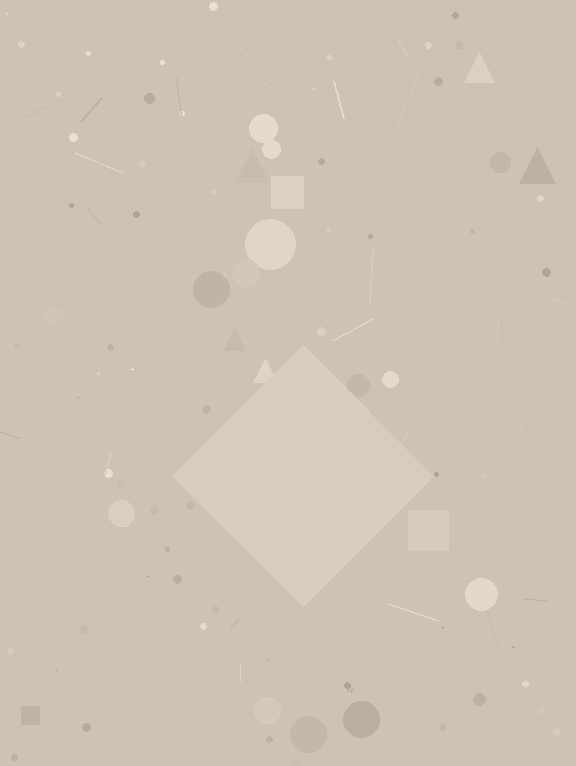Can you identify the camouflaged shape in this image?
The camouflaged shape is a diamond.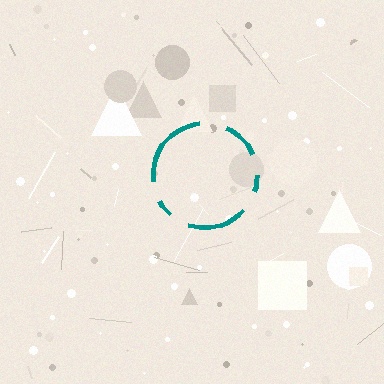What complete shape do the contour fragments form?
The contour fragments form a circle.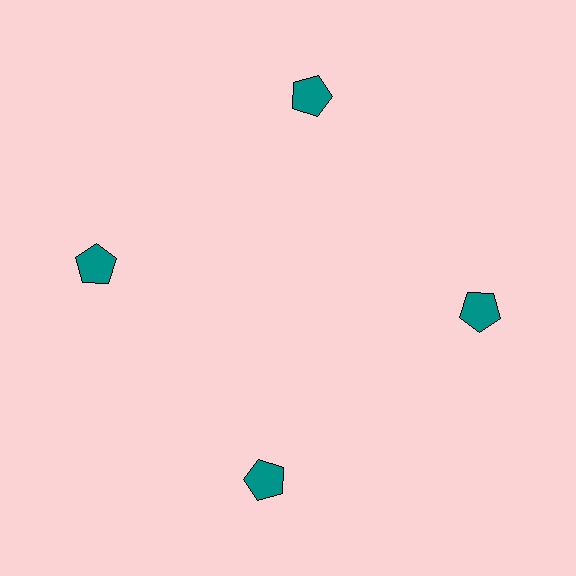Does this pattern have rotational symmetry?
Yes, this pattern has 4-fold rotational symmetry. It looks the same after rotating 90 degrees around the center.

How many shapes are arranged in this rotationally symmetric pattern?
There are 4 shapes, arranged in 4 groups of 1.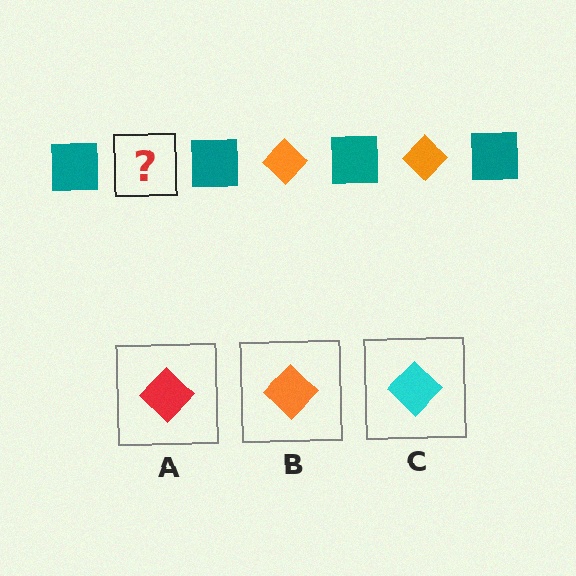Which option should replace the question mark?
Option B.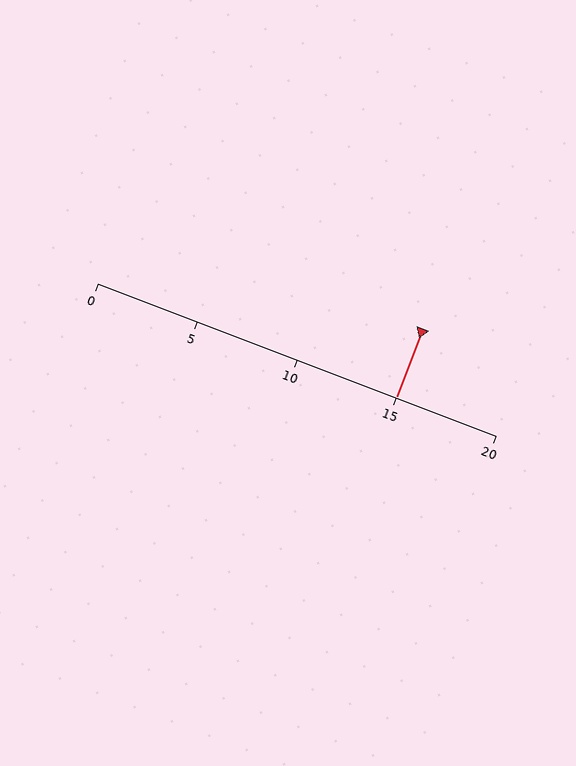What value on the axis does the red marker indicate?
The marker indicates approximately 15.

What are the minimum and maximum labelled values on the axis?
The axis runs from 0 to 20.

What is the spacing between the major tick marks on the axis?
The major ticks are spaced 5 apart.